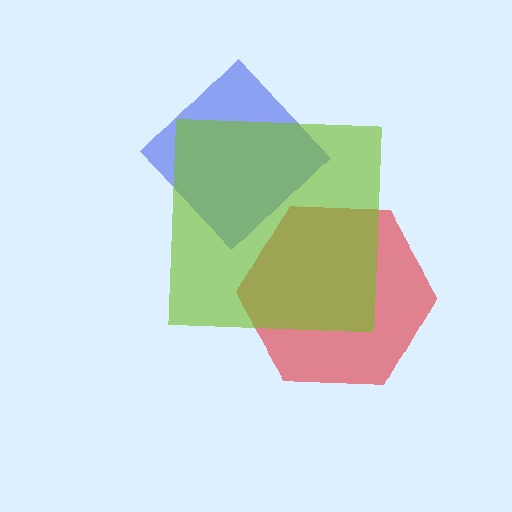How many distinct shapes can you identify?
There are 3 distinct shapes: a blue diamond, a red hexagon, a lime square.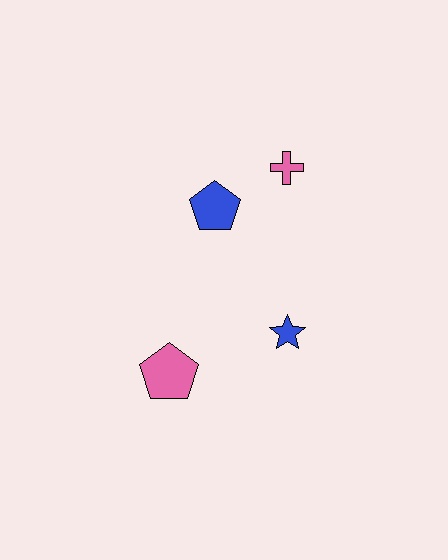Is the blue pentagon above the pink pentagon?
Yes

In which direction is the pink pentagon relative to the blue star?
The pink pentagon is to the left of the blue star.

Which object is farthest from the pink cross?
The pink pentagon is farthest from the pink cross.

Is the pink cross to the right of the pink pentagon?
Yes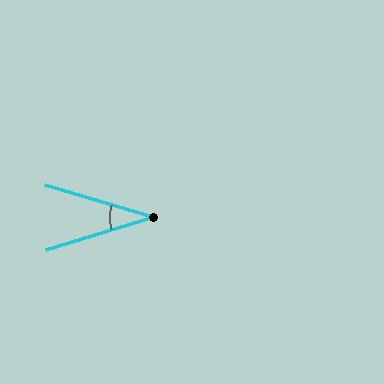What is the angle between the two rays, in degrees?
Approximately 34 degrees.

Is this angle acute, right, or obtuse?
It is acute.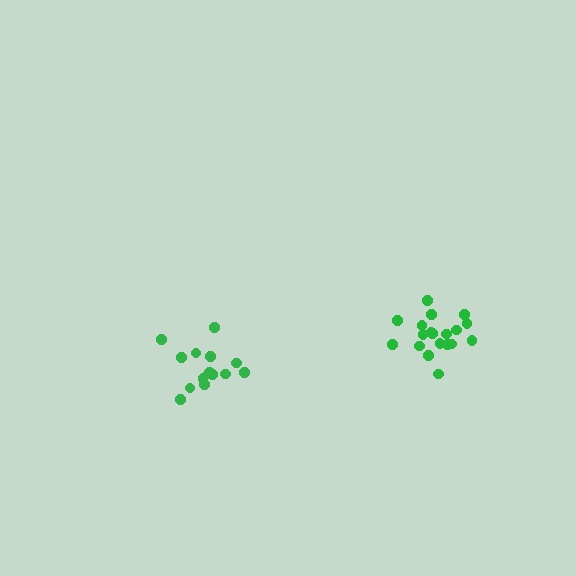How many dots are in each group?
Group 1: 19 dots, Group 2: 15 dots (34 total).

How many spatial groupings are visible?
There are 2 spatial groupings.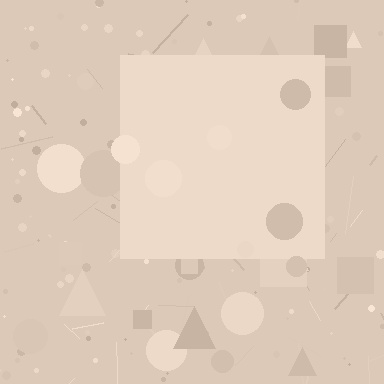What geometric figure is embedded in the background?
A square is embedded in the background.